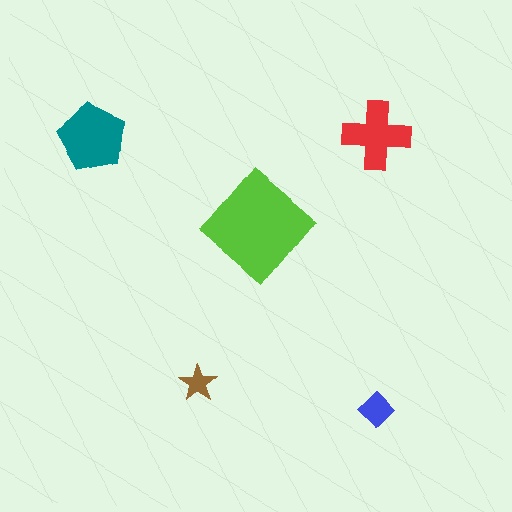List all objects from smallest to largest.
The brown star, the blue diamond, the red cross, the teal pentagon, the lime diamond.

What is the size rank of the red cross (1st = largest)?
3rd.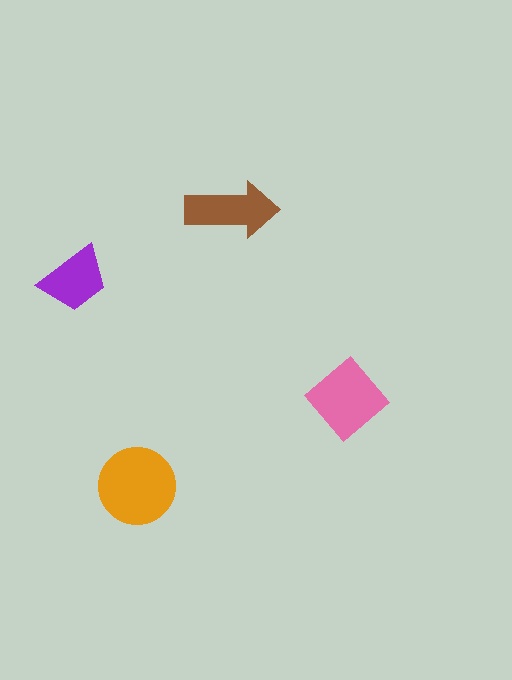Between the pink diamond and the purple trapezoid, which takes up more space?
The pink diamond.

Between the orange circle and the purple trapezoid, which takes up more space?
The orange circle.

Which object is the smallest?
The purple trapezoid.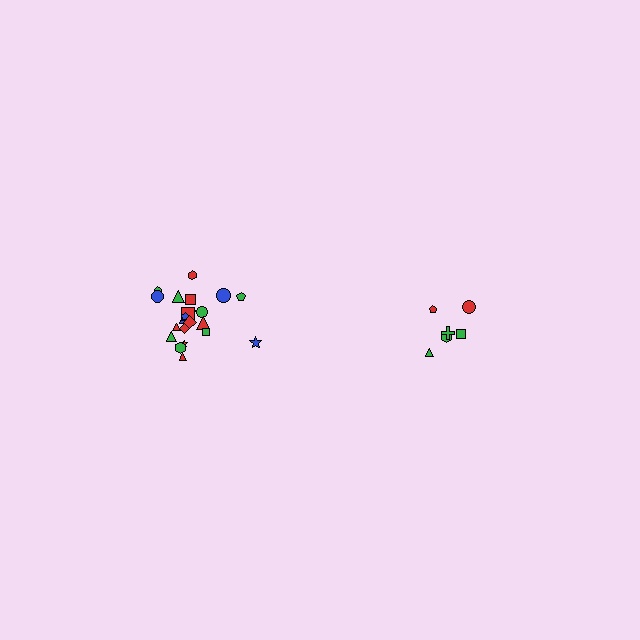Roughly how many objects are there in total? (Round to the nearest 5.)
Roughly 30 objects in total.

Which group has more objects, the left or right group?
The left group.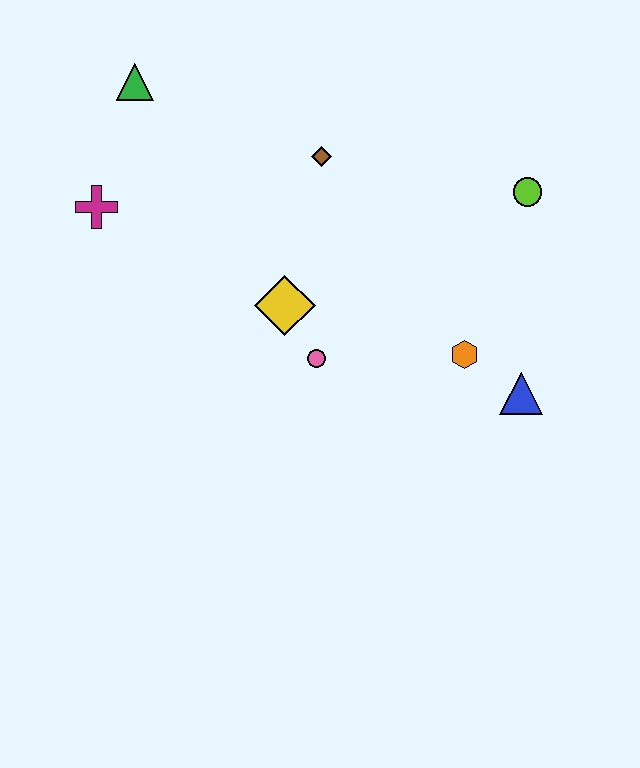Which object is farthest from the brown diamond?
The blue triangle is farthest from the brown diamond.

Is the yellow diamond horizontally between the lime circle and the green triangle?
Yes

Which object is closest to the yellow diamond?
The pink circle is closest to the yellow diamond.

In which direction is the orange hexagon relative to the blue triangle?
The orange hexagon is to the left of the blue triangle.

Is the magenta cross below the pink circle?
No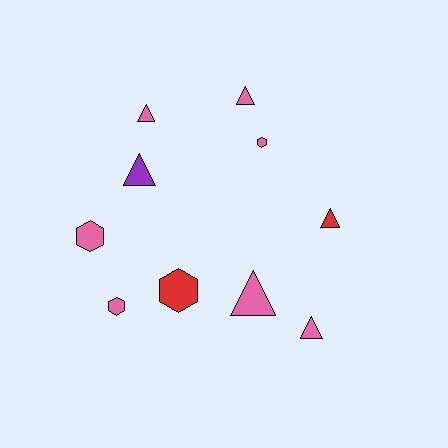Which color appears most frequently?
Pink, with 7 objects.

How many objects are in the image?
There are 10 objects.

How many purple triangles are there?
There is 1 purple triangle.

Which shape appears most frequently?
Triangle, with 6 objects.